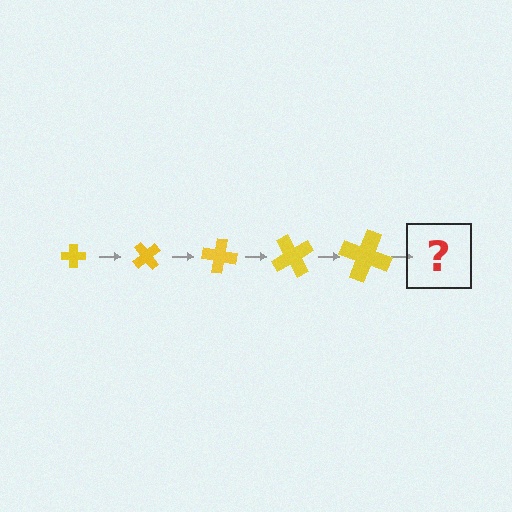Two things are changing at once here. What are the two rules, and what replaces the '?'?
The two rules are that the cross grows larger each step and it rotates 50 degrees each step. The '?' should be a cross, larger than the previous one and rotated 250 degrees from the start.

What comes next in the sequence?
The next element should be a cross, larger than the previous one and rotated 250 degrees from the start.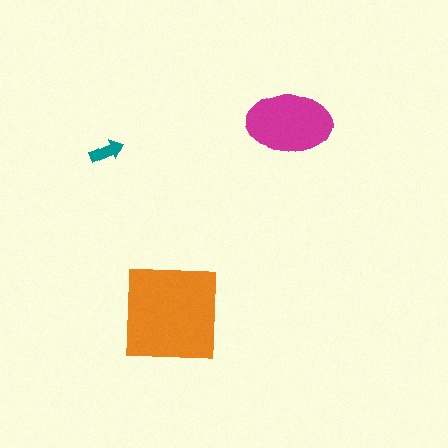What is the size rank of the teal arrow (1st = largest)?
3rd.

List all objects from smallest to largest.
The teal arrow, the magenta ellipse, the orange square.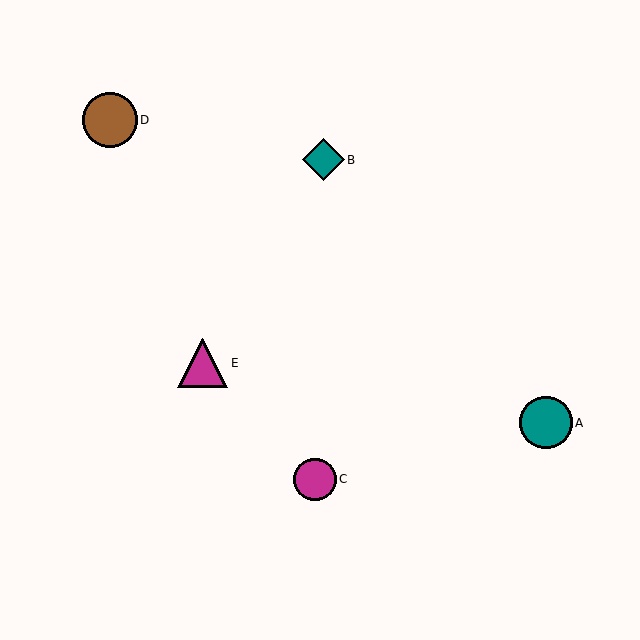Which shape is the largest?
The brown circle (labeled D) is the largest.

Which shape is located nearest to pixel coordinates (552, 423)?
The teal circle (labeled A) at (546, 423) is nearest to that location.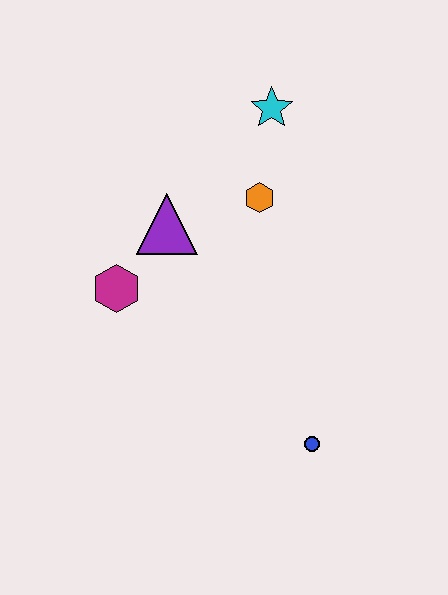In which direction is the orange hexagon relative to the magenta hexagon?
The orange hexagon is to the right of the magenta hexagon.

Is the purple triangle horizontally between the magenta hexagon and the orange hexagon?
Yes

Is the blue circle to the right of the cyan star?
Yes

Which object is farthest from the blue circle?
The cyan star is farthest from the blue circle.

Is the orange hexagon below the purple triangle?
No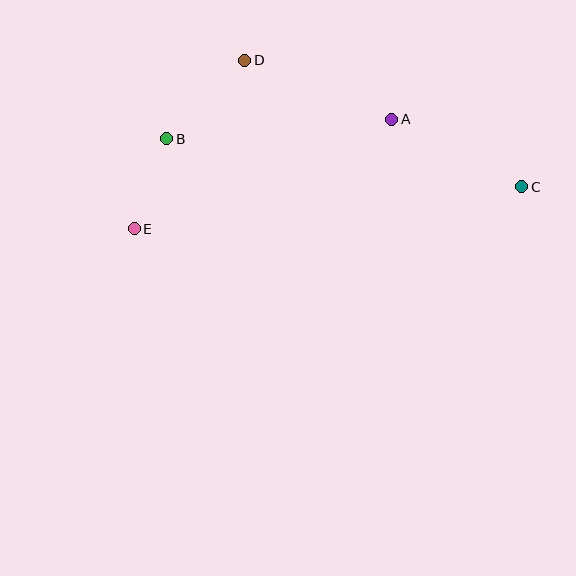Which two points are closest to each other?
Points B and E are closest to each other.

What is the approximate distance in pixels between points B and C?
The distance between B and C is approximately 358 pixels.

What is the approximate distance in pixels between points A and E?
The distance between A and E is approximately 280 pixels.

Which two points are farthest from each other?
Points C and E are farthest from each other.